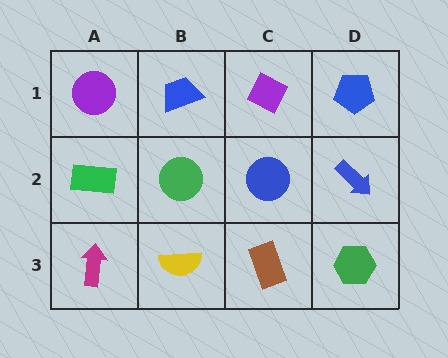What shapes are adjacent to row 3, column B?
A green circle (row 2, column B), a magenta arrow (row 3, column A), a brown rectangle (row 3, column C).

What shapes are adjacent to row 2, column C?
A purple diamond (row 1, column C), a brown rectangle (row 3, column C), a green circle (row 2, column B), a blue arrow (row 2, column D).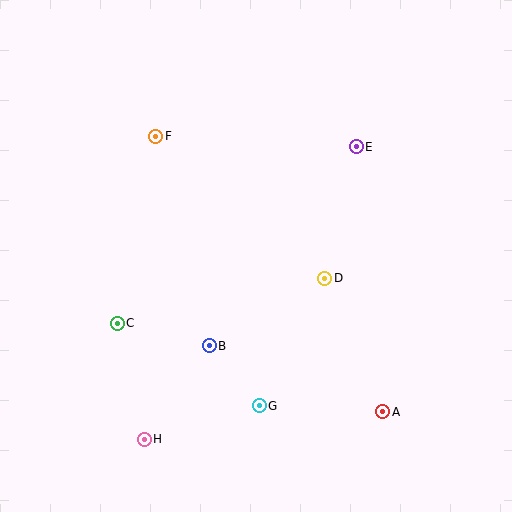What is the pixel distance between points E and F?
The distance between E and F is 201 pixels.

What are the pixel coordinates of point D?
Point D is at (325, 278).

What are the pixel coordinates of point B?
Point B is at (209, 346).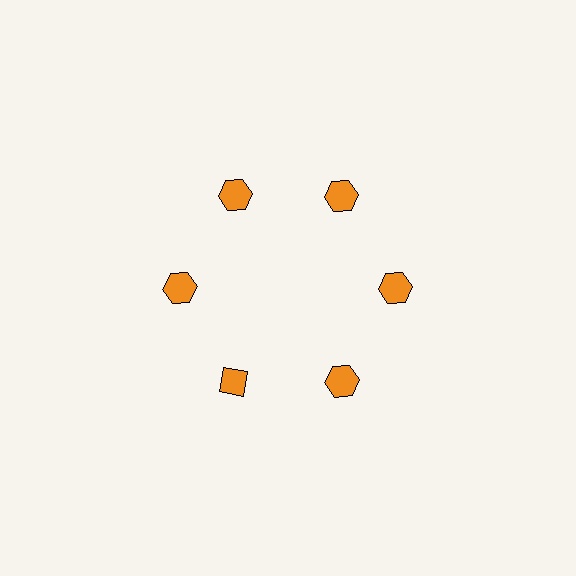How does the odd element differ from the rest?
It has a different shape: diamond instead of hexagon.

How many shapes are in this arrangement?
There are 6 shapes arranged in a ring pattern.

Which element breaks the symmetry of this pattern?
The orange diamond at roughly the 7 o'clock position breaks the symmetry. All other shapes are orange hexagons.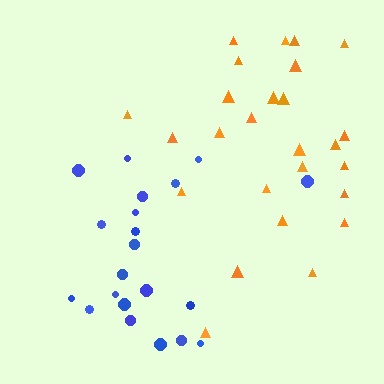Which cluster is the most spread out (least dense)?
Orange.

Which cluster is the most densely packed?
Blue.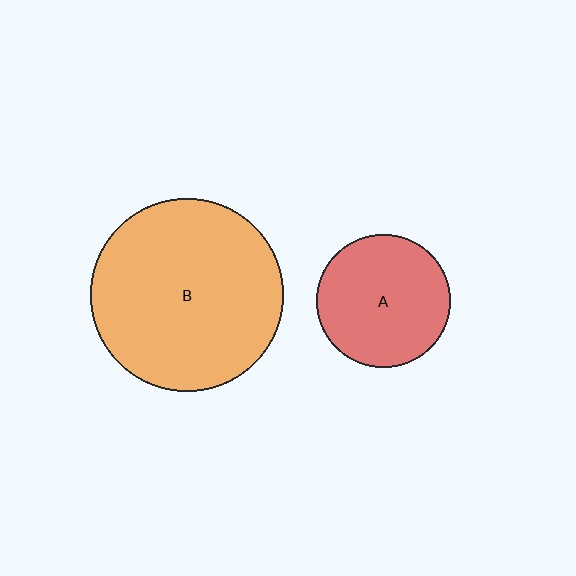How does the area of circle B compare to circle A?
Approximately 2.1 times.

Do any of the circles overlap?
No, none of the circles overlap.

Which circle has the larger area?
Circle B (orange).